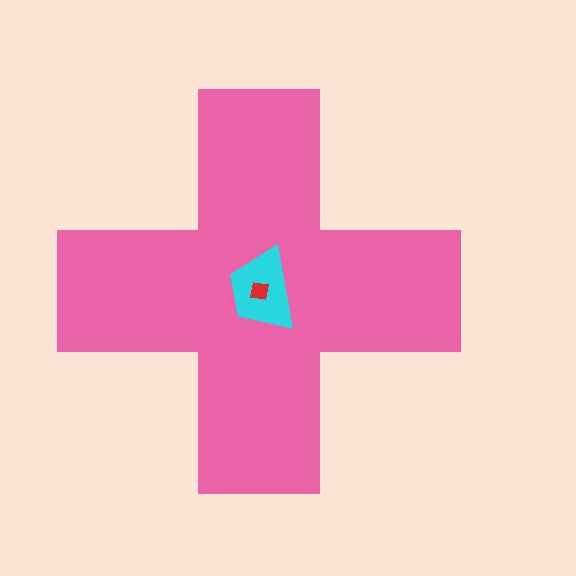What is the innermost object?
The red square.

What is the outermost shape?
The pink cross.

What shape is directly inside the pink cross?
The cyan trapezoid.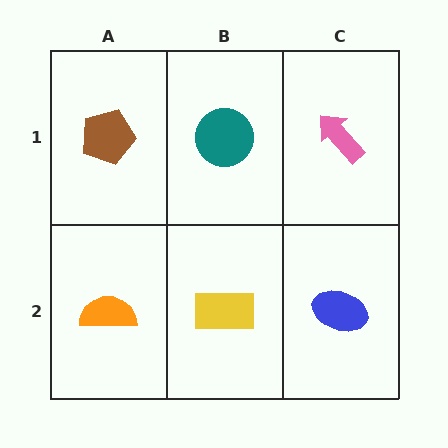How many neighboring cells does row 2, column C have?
2.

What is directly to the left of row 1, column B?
A brown pentagon.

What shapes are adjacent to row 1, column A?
An orange semicircle (row 2, column A), a teal circle (row 1, column B).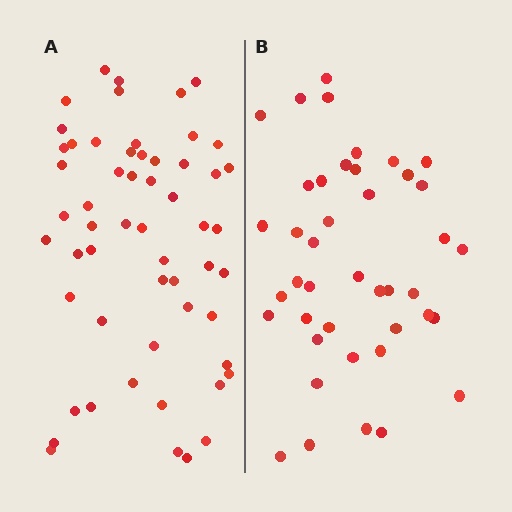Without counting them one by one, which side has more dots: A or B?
Region A (the left region) has more dots.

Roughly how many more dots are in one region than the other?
Region A has approximately 15 more dots than region B.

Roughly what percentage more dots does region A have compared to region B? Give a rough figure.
About 35% more.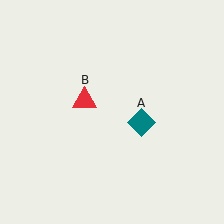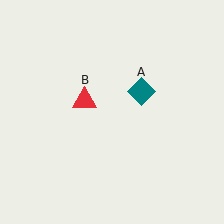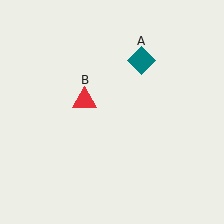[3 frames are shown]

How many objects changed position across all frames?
1 object changed position: teal diamond (object A).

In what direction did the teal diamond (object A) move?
The teal diamond (object A) moved up.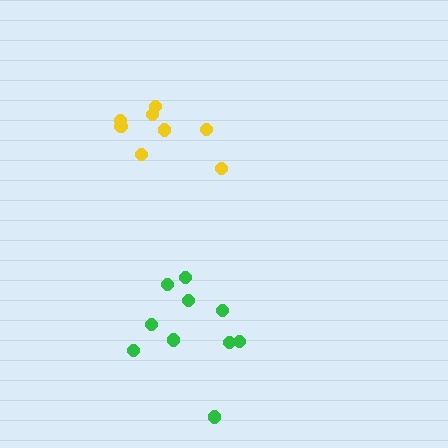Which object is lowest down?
The green cluster is bottommost.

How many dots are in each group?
Group 1: 8 dots, Group 2: 10 dots (18 total).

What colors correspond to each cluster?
The clusters are colored: yellow, green.